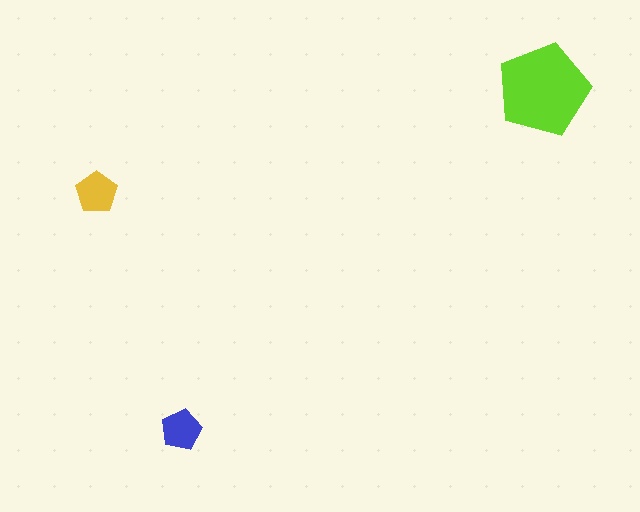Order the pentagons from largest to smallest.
the lime one, the yellow one, the blue one.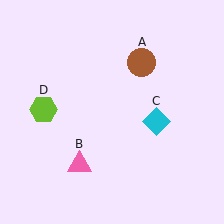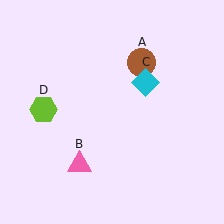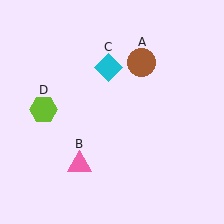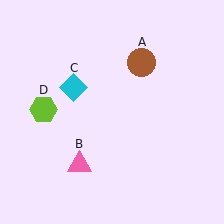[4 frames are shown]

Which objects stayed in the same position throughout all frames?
Brown circle (object A) and pink triangle (object B) and lime hexagon (object D) remained stationary.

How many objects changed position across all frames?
1 object changed position: cyan diamond (object C).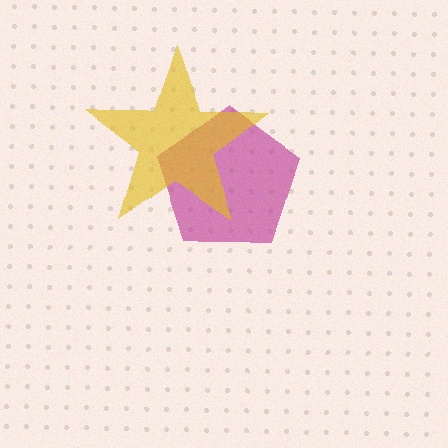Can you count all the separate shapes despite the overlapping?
Yes, there are 2 separate shapes.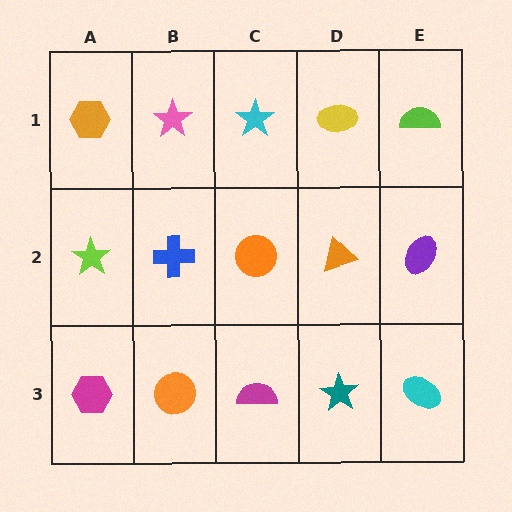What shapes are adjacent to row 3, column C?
An orange circle (row 2, column C), an orange circle (row 3, column B), a teal star (row 3, column D).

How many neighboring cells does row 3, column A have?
2.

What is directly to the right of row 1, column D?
A lime semicircle.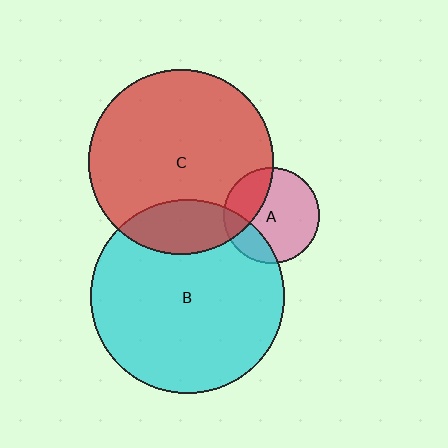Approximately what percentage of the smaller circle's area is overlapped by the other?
Approximately 20%.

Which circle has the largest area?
Circle B (cyan).